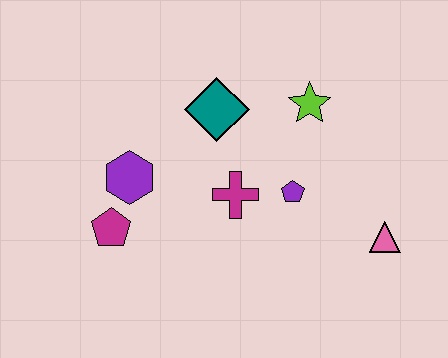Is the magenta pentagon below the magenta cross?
Yes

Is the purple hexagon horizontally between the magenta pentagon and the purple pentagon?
Yes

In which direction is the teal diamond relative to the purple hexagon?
The teal diamond is to the right of the purple hexagon.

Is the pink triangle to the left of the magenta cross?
No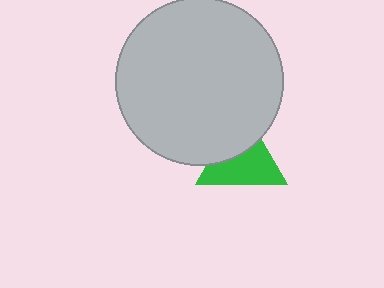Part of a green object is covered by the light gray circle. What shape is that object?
It is a triangle.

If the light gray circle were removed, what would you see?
You would see the complete green triangle.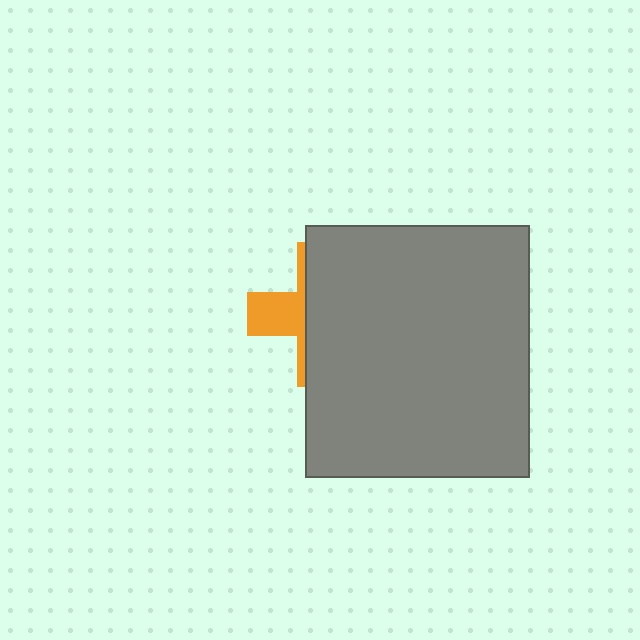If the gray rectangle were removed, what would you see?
You would see the complete orange cross.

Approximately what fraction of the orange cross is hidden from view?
Roughly 69% of the orange cross is hidden behind the gray rectangle.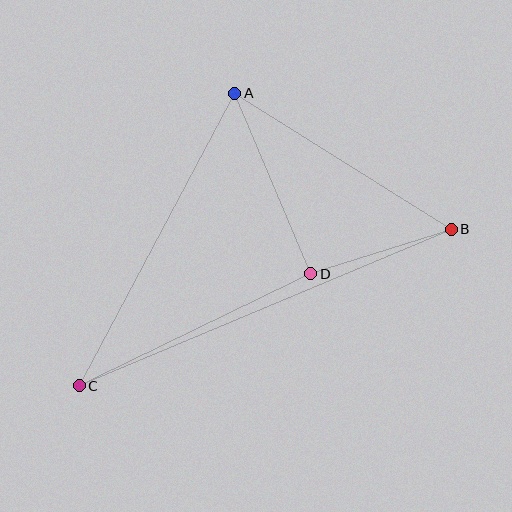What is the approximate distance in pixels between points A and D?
The distance between A and D is approximately 196 pixels.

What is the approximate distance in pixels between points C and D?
The distance between C and D is approximately 257 pixels.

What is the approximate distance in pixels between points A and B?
The distance between A and B is approximately 256 pixels.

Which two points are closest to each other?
Points B and D are closest to each other.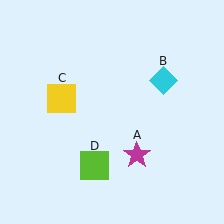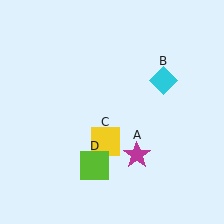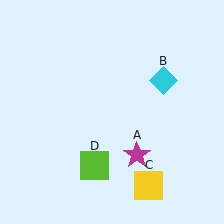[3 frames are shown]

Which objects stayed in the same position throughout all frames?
Magenta star (object A) and cyan diamond (object B) and lime square (object D) remained stationary.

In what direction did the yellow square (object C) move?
The yellow square (object C) moved down and to the right.